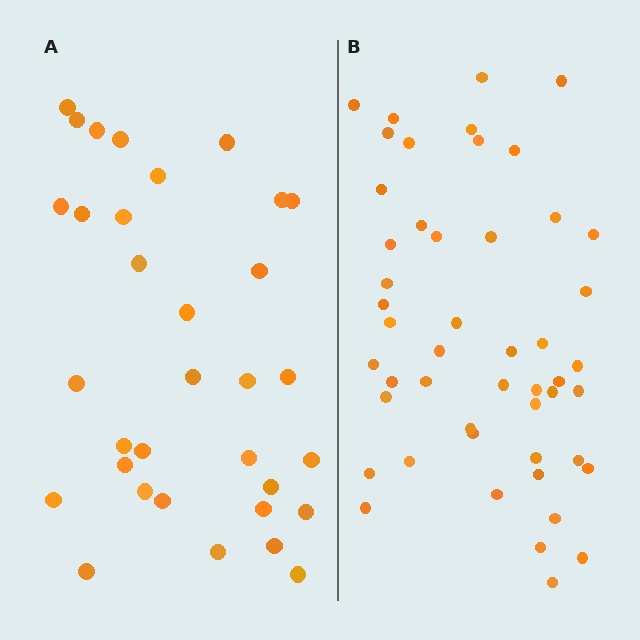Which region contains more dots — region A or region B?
Region B (the right region) has more dots.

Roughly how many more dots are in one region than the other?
Region B has approximately 15 more dots than region A.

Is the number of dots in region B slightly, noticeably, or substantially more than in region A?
Region B has substantially more. The ratio is roughly 1.5 to 1.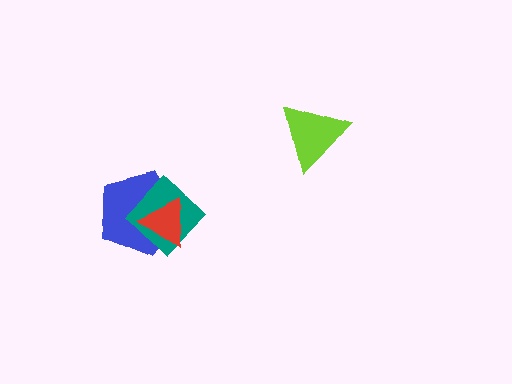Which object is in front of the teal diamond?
The red triangle is in front of the teal diamond.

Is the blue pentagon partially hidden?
Yes, it is partially covered by another shape.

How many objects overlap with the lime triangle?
0 objects overlap with the lime triangle.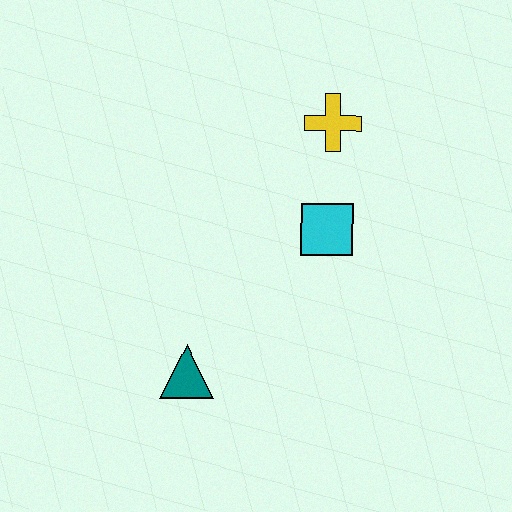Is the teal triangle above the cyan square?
No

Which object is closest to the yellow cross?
The cyan square is closest to the yellow cross.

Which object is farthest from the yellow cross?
The teal triangle is farthest from the yellow cross.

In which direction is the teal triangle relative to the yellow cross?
The teal triangle is below the yellow cross.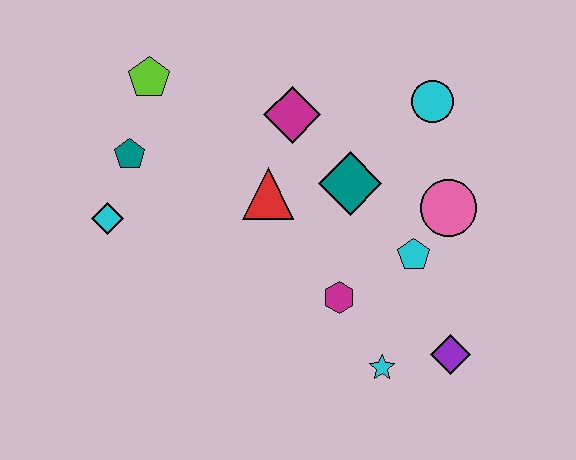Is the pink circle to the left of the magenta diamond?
No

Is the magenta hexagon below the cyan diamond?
Yes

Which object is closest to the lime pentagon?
The teal pentagon is closest to the lime pentagon.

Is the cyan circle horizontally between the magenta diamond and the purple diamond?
Yes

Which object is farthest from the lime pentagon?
The purple diamond is farthest from the lime pentagon.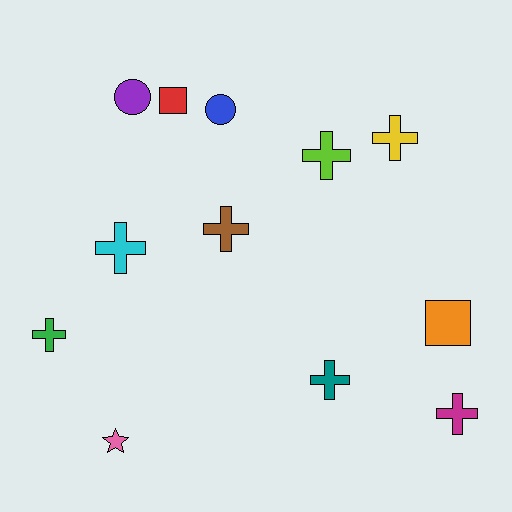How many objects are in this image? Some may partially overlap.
There are 12 objects.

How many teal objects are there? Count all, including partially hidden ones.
There is 1 teal object.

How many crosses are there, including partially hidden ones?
There are 7 crosses.